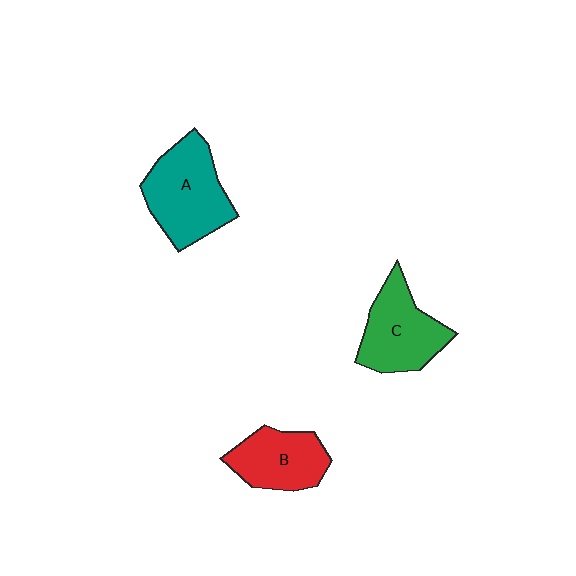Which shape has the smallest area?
Shape B (red).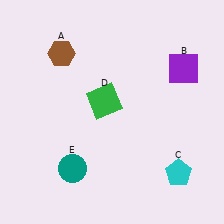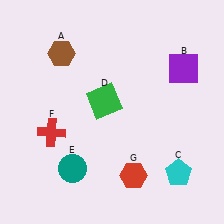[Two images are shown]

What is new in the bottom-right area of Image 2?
A red hexagon (G) was added in the bottom-right area of Image 2.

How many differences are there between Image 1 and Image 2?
There are 2 differences between the two images.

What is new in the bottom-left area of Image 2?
A red cross (F) was added in the bottom-left area of Image 2.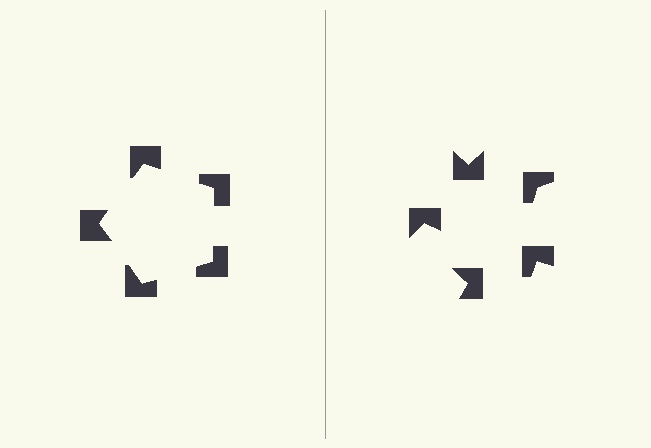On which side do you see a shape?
An illusory pentagon appears on the left side. On the right side the wedge cuts are rotated, so no coherent shape forms.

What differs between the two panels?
The notched squares are positioned identically on both sides; only the wedge orientations differ. On the left they align to a pentagon; on the right they are misaligned.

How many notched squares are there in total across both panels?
10 — 5 on each side.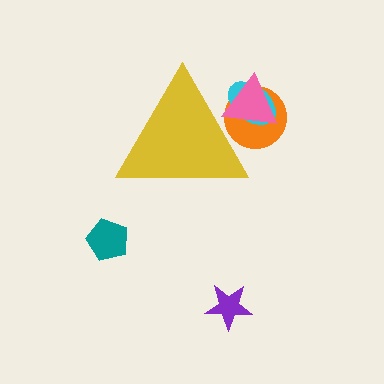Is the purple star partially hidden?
No, the purple star is fully visible.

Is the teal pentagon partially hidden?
No, the teal pentagon is fully visible.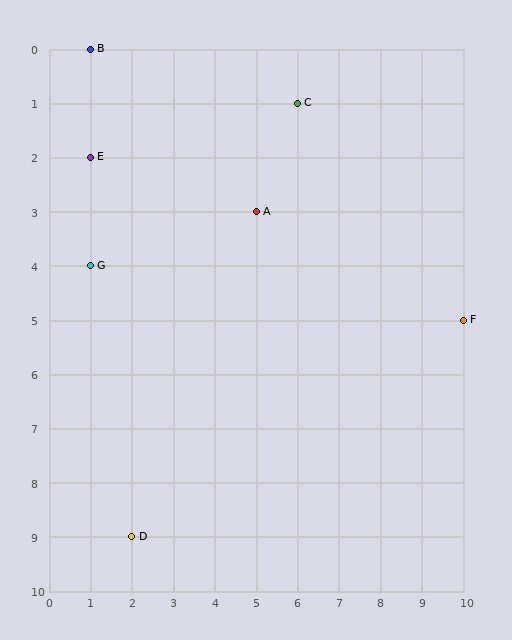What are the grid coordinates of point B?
Point B is at grid coordinates (1, 0).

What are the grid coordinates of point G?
Point G is at grid coordinates (1, 4).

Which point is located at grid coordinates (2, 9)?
Point D is at (2, 9).